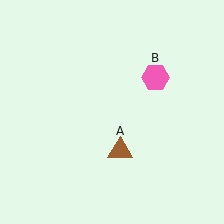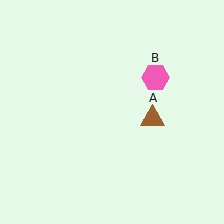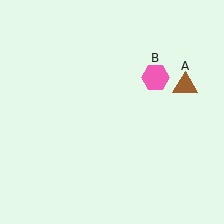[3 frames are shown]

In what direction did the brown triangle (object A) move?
The brown triangle (object A) moved up and to the right.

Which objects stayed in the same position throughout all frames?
Pink hexagon (object B) remained stationary.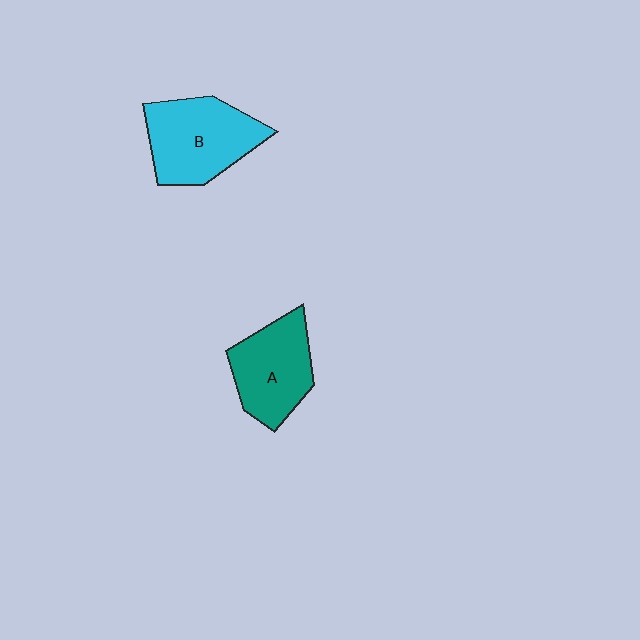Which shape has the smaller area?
Shape A (teal).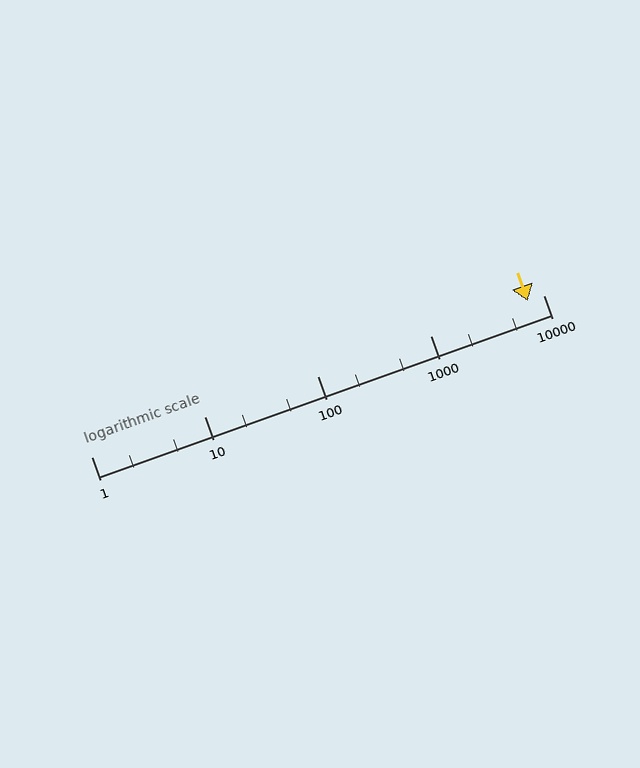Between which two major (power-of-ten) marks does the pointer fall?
The pointer is between 1000 and 10000.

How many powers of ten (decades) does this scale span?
The scale spans 4 decades, from 1 to 10000.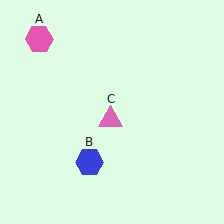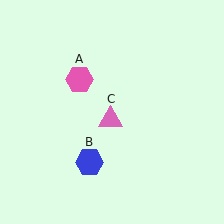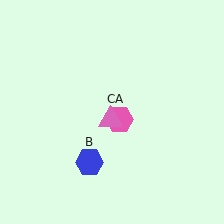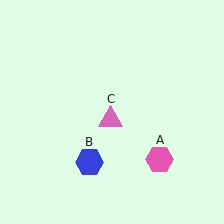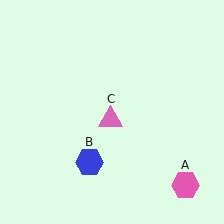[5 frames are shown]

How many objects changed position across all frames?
1 object changed position: pink hexagon (object A).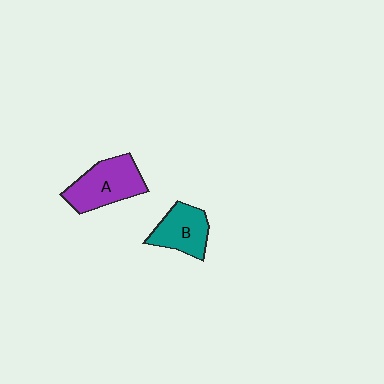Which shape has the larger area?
Shape A (purple).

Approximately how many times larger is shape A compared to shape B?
Approximately 1.3 times.